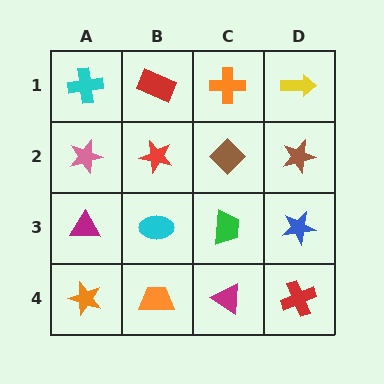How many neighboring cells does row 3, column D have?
3.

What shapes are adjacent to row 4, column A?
A magenta triangle (row 3, column A), an orange trapezoid (row 4, column B).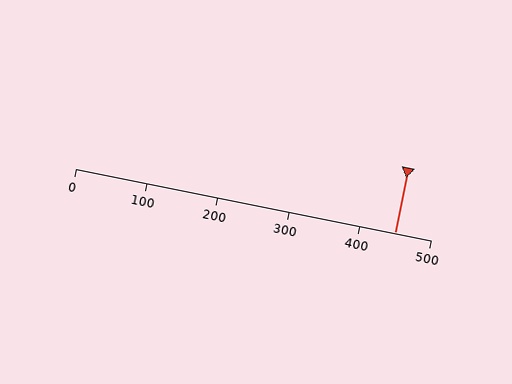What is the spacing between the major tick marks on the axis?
The major ticks are spaced 100 apart.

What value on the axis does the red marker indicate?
The marker indicates approximately 450.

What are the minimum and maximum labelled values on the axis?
The axis runs from 0 to 500.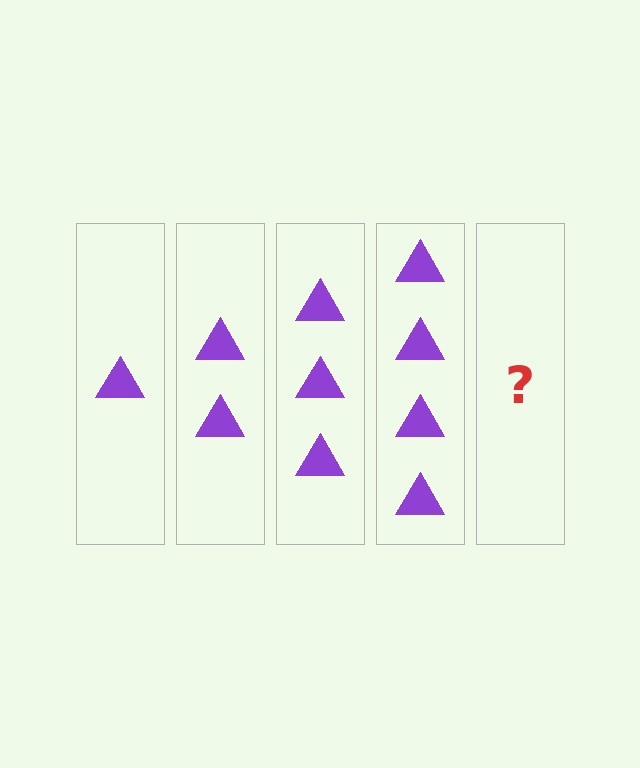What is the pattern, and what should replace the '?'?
The pattern is that each step adds one more triangle. The '?' should be 5 triangles.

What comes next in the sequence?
The next element should be 5 triangles.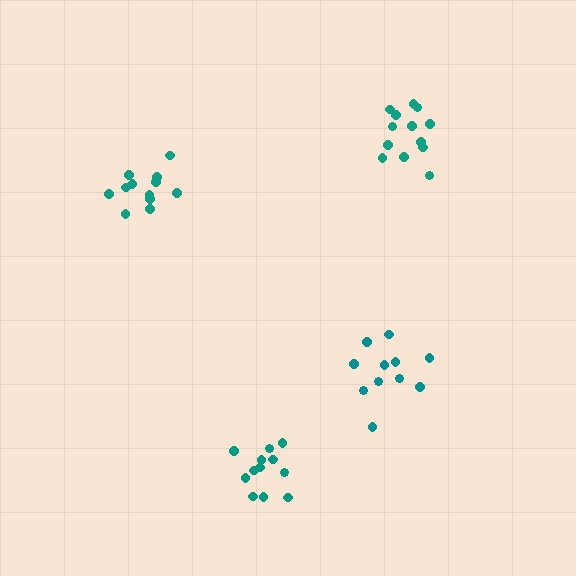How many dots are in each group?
Group 1: 13 dots, Group 2: 11 dots, Group 3: 12 dots, Group 4: 12 dots (48 total).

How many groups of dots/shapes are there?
There are 4 groups.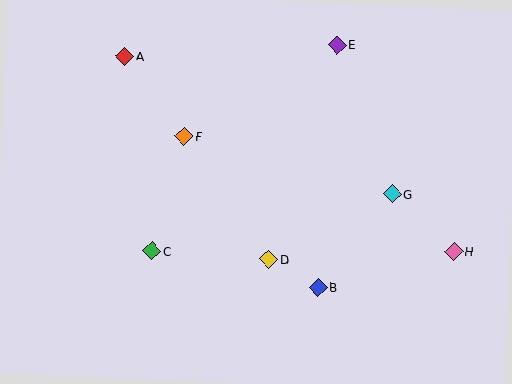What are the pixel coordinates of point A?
Point A is at (125, 56).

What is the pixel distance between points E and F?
The distance between E and F is 178 pixels.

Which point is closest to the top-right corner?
Point E is closest to the top-right corner.